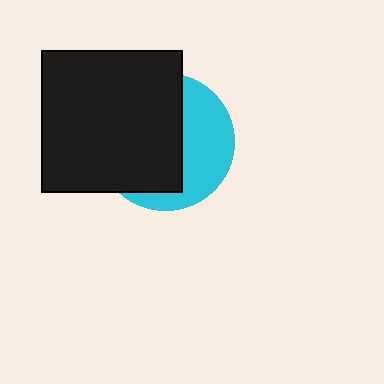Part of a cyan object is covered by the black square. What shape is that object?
It is a circle.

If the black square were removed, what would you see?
You would see the complete cyan circle.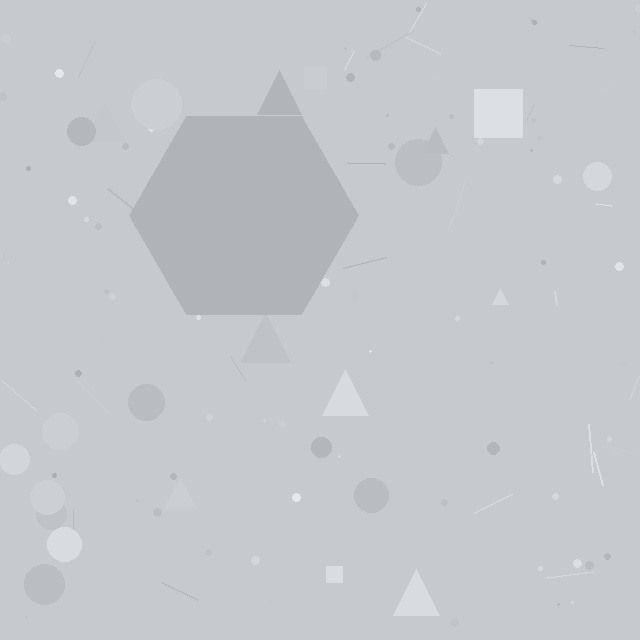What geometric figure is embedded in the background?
A hexagon is embedded in the background.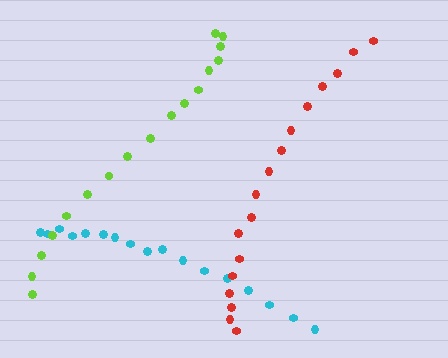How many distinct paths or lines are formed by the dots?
There are 3 distinct paths.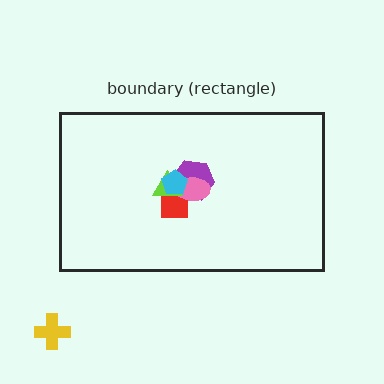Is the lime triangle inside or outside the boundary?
Inside.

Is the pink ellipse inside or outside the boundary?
Inside.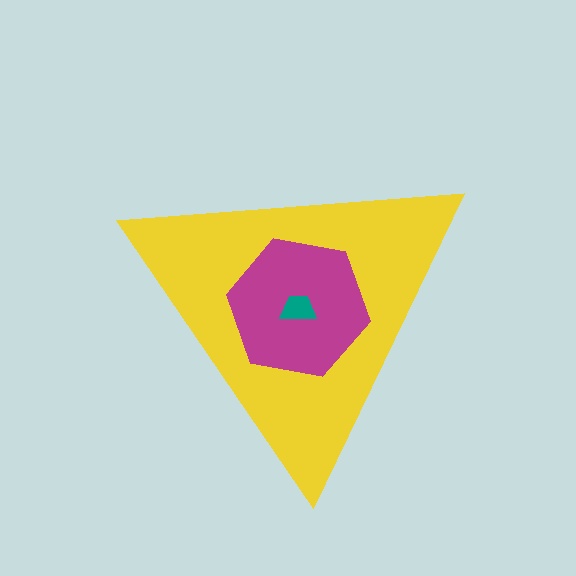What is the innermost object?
The teal trapezoid.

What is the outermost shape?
The yellow triangle.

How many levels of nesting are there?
3.